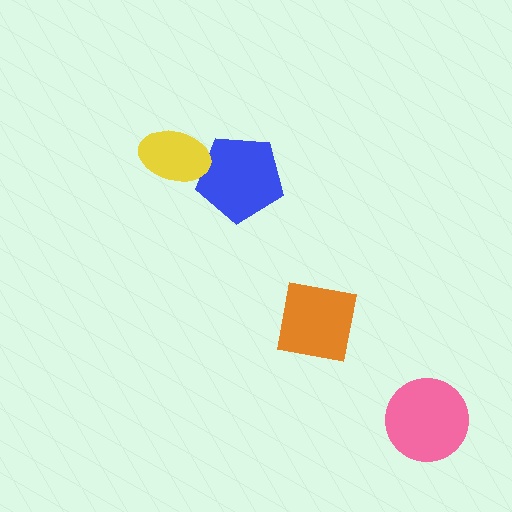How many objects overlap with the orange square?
0 objects overlap with the orange square.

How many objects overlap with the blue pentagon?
1 object overlaps with the blue pentagon.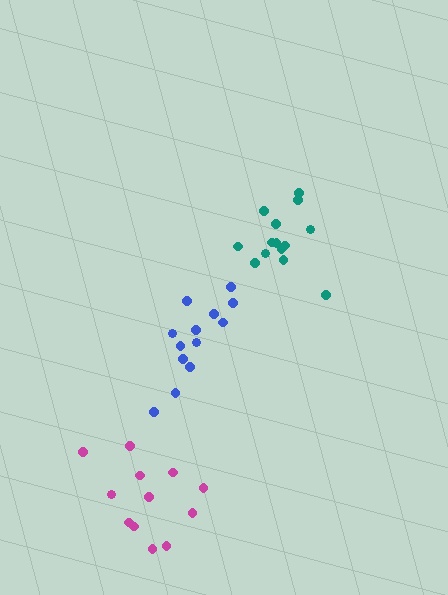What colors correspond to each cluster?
The clusters are colored: teal, magenta, blue.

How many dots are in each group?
Group 1: 14 dots, Group 2: 12 dots, Group 3: 13 dots (39 total).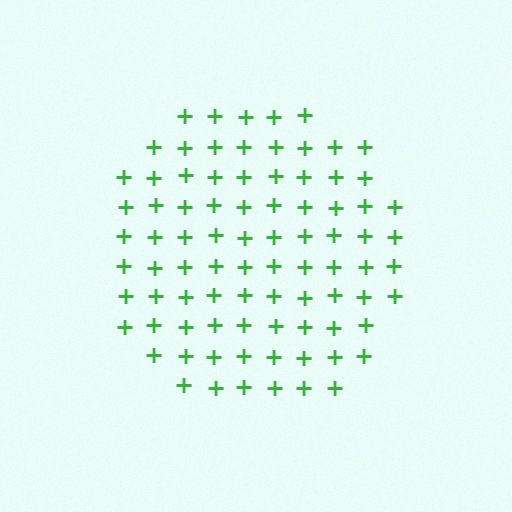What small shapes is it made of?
It is made of small plus signs.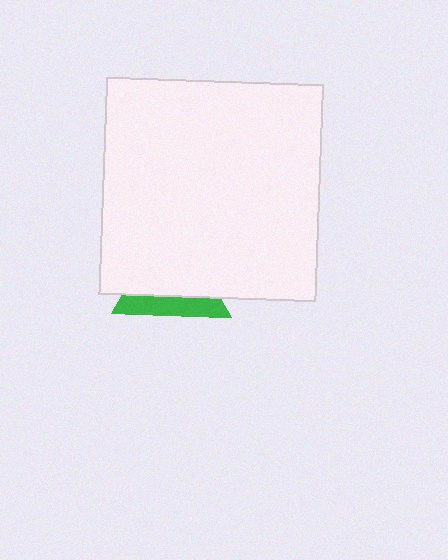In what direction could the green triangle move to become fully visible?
The green triangle could move down. That would shift it out from behind the white square entirely.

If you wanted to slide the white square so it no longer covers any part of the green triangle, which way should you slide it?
Slide it up — that is the most direct way to separate the two shapes.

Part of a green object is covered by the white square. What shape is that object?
It is a triangle.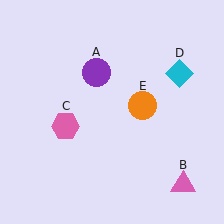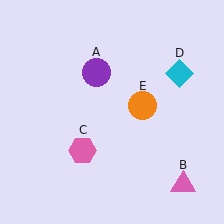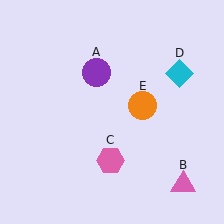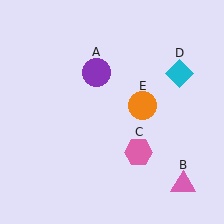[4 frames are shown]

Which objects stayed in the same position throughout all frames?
Purple circle (object A) and pink triangle (object B) and cyan diamond (object D) and orange circle (object E) remained stationary.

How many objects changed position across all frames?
1 object changed position: pink hexagon (object C).